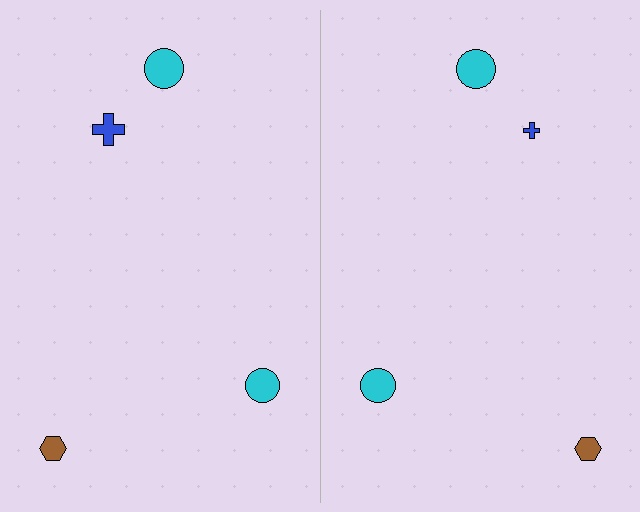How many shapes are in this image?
There are 8 shapes in this image.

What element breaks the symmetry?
The blue cross on the right side has a different size than its mirror counterpart.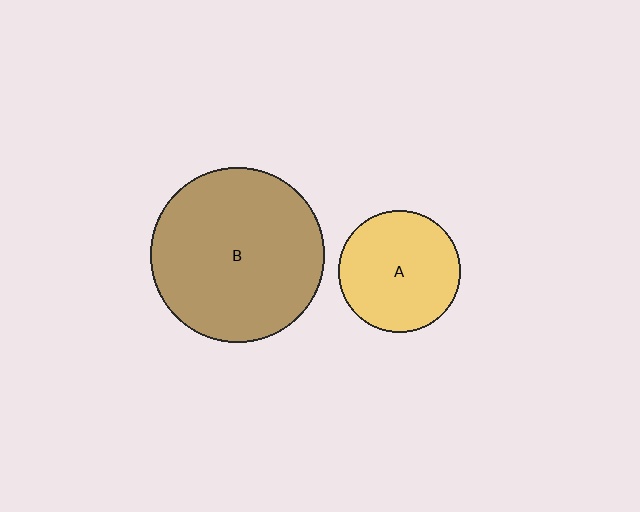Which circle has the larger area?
Circle B (brown).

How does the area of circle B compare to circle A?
Approximately 2.1 times.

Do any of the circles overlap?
No, none of the circles overlap.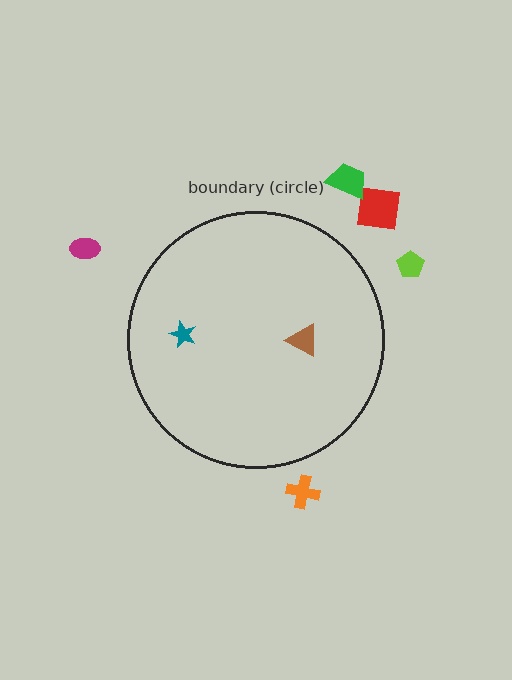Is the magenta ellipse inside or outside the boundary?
Outside.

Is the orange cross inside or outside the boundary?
Outside.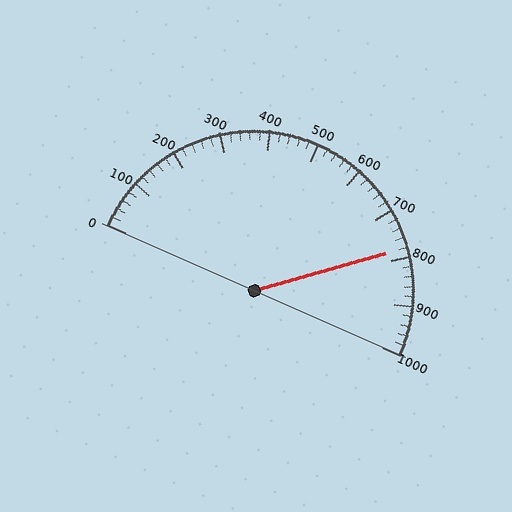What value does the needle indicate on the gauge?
The needle indicates approximately 780.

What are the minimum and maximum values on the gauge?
The gauge ranges from 0 to 1000.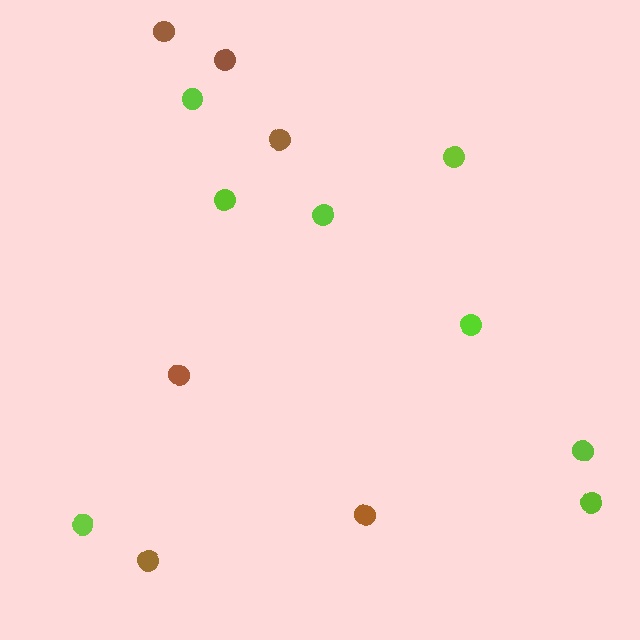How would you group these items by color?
There are 2 groups: one group of brown circles (6) and one group of lime circles (8).